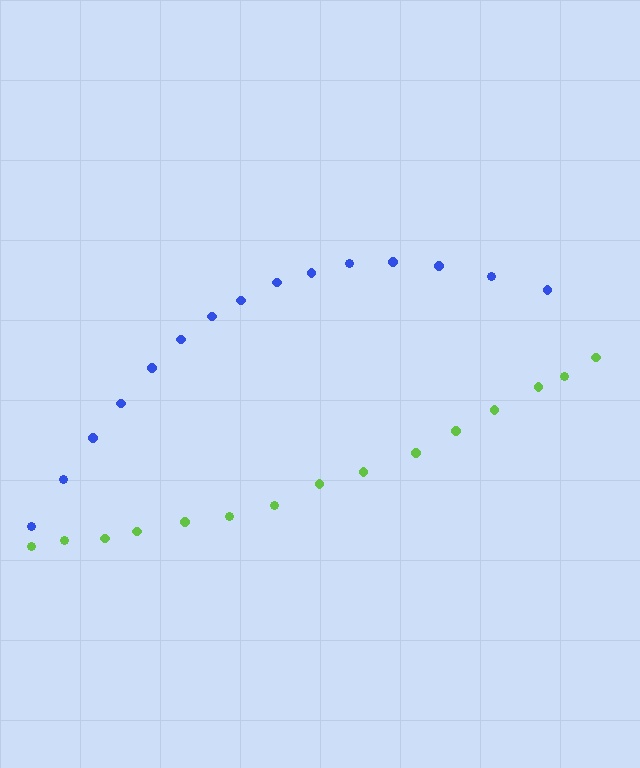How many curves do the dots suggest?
There are 2 distinct paths.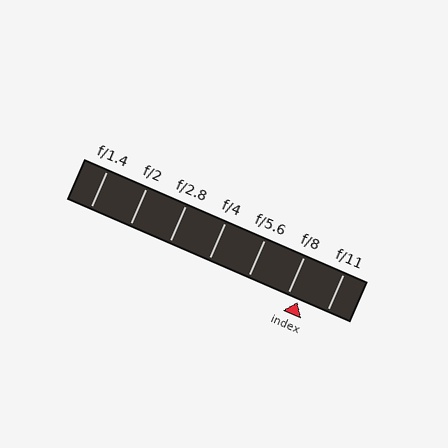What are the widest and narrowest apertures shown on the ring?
The widest aperture shown is f/1.4 and the narrowest is f/11.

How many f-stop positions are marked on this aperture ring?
There are 7 f-stop positions marked.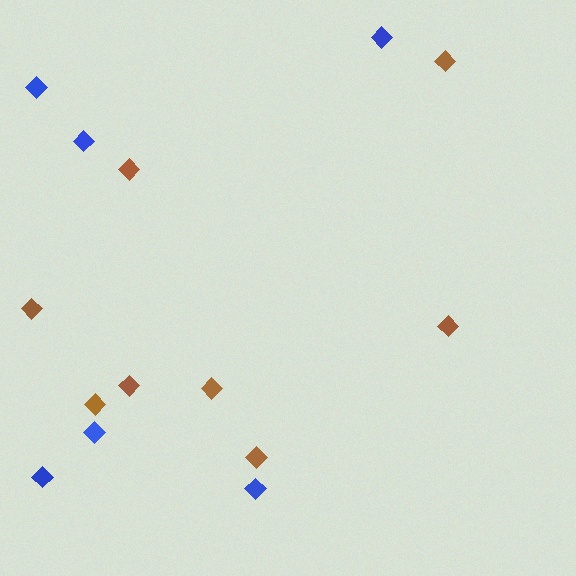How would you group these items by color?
There are 2 groups: one group of blue diamonds (6) and one group of brown diamonds (8).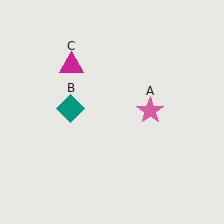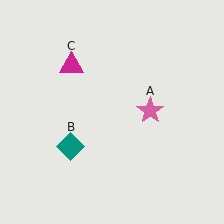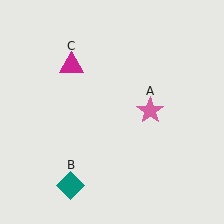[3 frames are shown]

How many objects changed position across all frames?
1 object changed position: teal diamond (object B).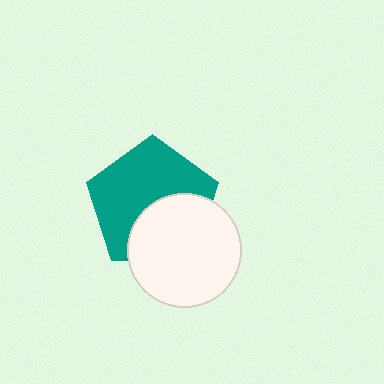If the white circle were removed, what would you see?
You would see the complete teal pentagon.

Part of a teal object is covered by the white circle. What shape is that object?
It is a pentagon.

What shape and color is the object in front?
The object in front is a white circle.